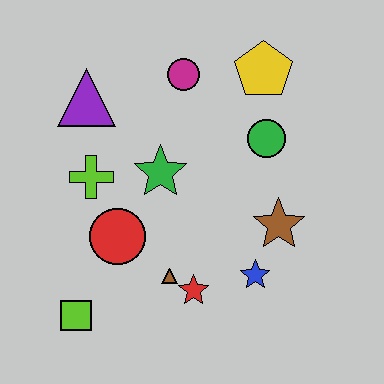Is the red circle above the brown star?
No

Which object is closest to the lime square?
The red circle is closest to the lime square.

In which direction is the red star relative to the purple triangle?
The red star is below the purple triangle.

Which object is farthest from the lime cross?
The yellow pentagon is farthest from the lime cross.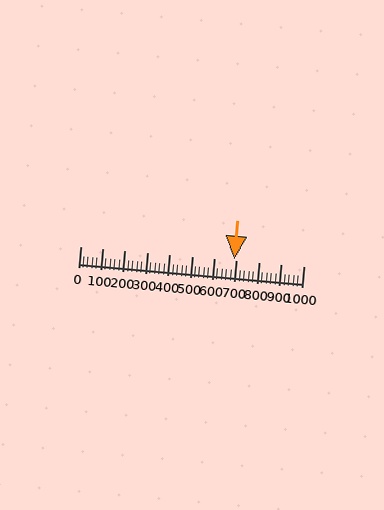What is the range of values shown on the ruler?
The ruler shows values from 0 to 1000.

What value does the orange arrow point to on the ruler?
The orange arrow points to approximately 692.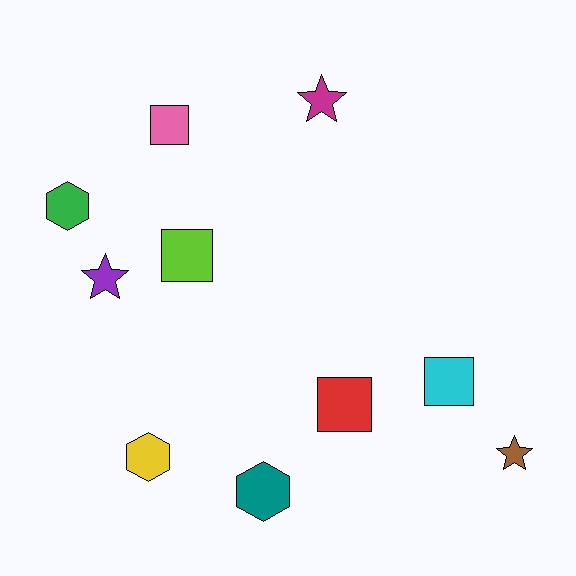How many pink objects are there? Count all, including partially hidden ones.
There is 1 pink object.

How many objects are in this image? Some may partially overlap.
There are 10 objects.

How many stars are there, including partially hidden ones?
There are 3 stars.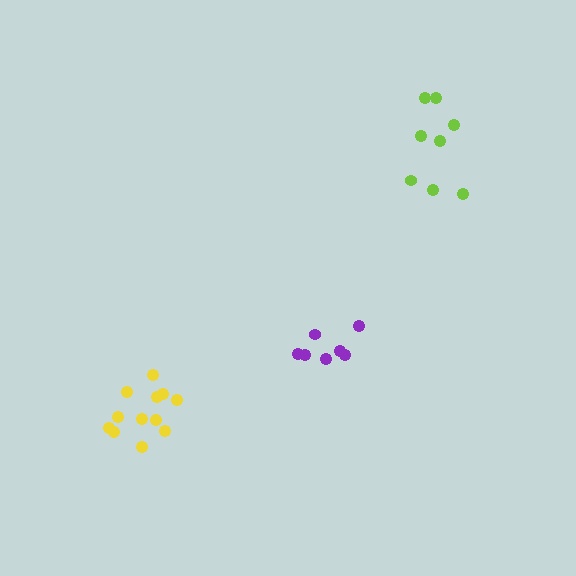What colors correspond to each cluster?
The clusters are colored: yellow, lime, purple.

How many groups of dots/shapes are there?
There are 3 groups.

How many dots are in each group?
Group 1: 12 dots, Group 2: 8 dots, Group 3: 7 dots (27 total).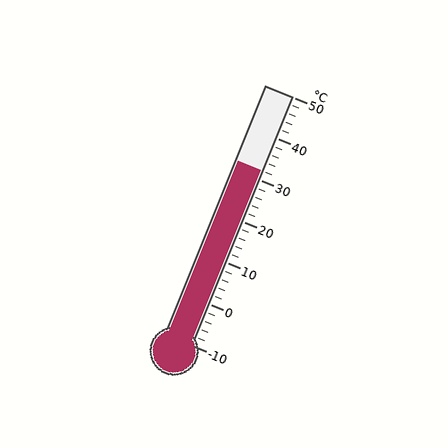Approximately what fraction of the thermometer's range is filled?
The thermometer is filled to approximately 70% of its range.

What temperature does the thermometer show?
The thermometer shows approximately 32°C.